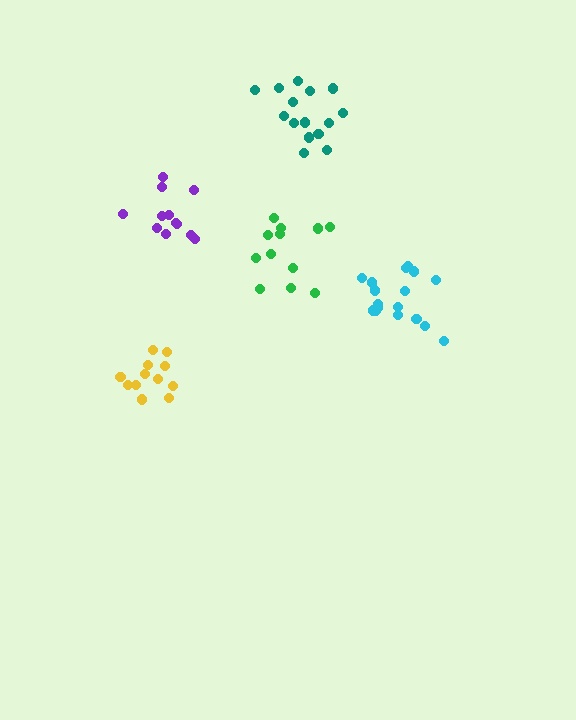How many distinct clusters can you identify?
There are 5 distinct clusters.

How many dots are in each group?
Group 1: 12 dots, Group 2: 15 dots, Group 3: 12 dots, Group 4: 12 dots, Group 5: 17 dots (68 total).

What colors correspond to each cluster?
The clusters are colored: green, teal, yellow, purple, cyan.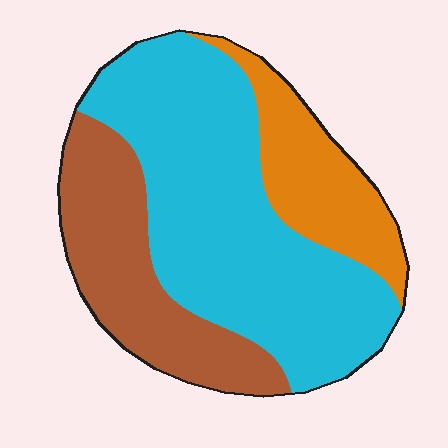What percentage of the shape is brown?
Brown takes up about one quarter (1/4) of the shape.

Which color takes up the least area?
Orange, at roughly 20%.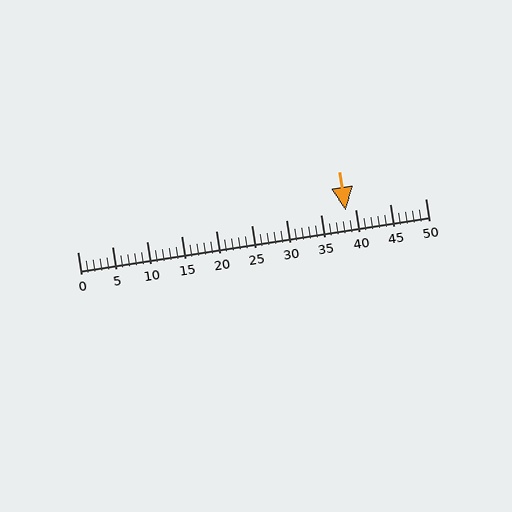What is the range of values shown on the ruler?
The ruler shows values from 0 to 50.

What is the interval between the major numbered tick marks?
The major tick marks are spaced 5 units apart.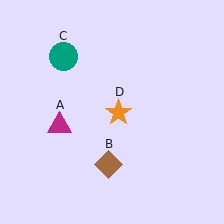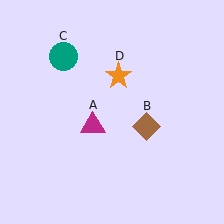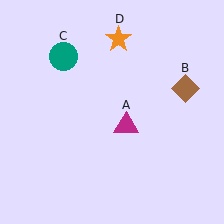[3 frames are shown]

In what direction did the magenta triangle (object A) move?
The magenta triangle (object A) moved right.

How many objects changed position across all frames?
3 objects changed position: magenta triangle (object A), brown diamond (object B), orange star (object D).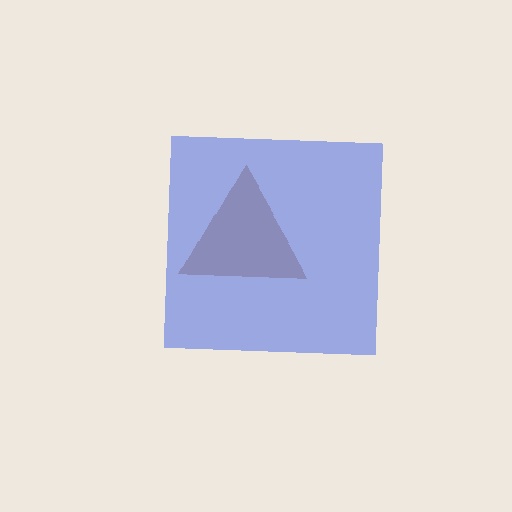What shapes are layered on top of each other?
The layered shapes are: a brown triangle, a blue square.